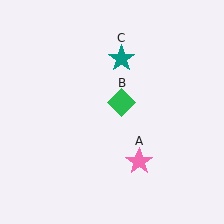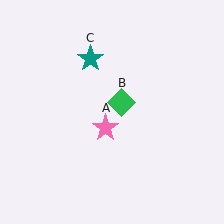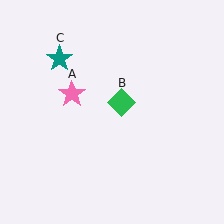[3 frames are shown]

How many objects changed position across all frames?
2 objects changed position: pink star (object A), teal star (object C).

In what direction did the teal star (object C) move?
The teal star (object C) moved left.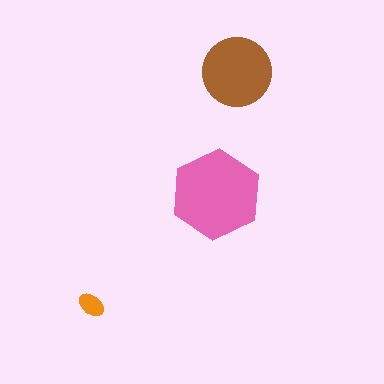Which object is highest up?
The brown circle is topmost.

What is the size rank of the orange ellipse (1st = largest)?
3rd.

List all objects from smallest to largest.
The orange ellipse, the brown circle, the pink hexagon.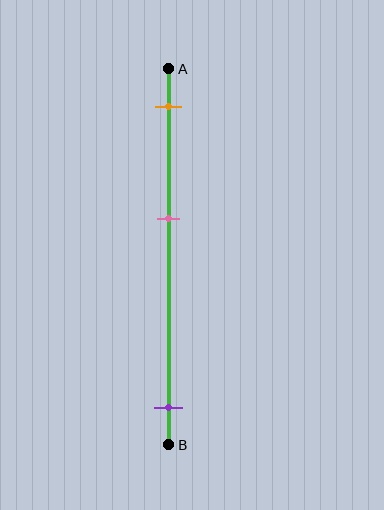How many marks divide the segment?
There are 3 marks dividing the segment.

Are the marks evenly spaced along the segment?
No, the marks are not evenly spaced.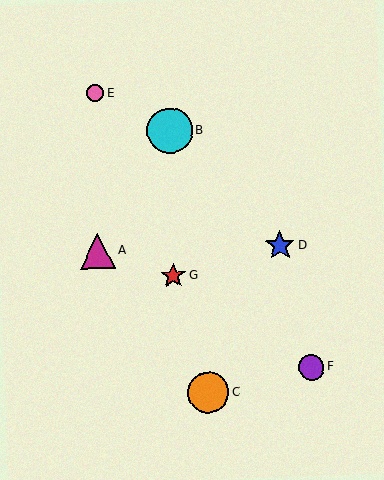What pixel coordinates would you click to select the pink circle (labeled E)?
Click at (95, 93) to select the pink circle E.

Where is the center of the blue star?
The center of the blue star is at (280, 246).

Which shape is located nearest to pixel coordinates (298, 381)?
The purple circle (labeled F) at (312, 367) is nearest to that location.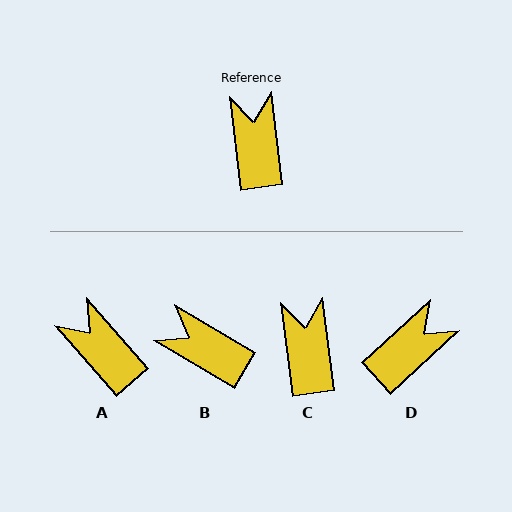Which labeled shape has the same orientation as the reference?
C.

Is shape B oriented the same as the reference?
No, it is off by about 52 degrees.